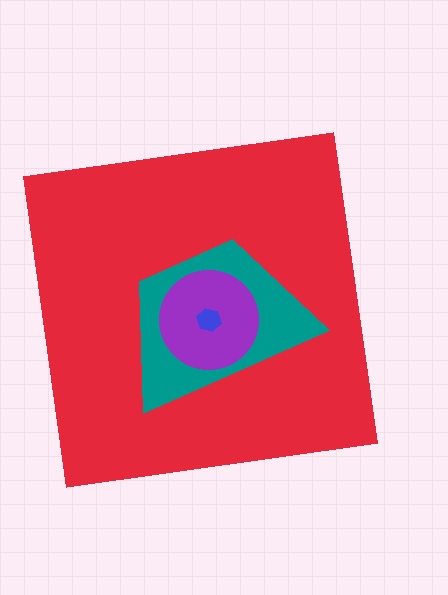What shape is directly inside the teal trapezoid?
The purple circle.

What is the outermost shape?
The red square.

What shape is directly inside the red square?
The teal trapezoid.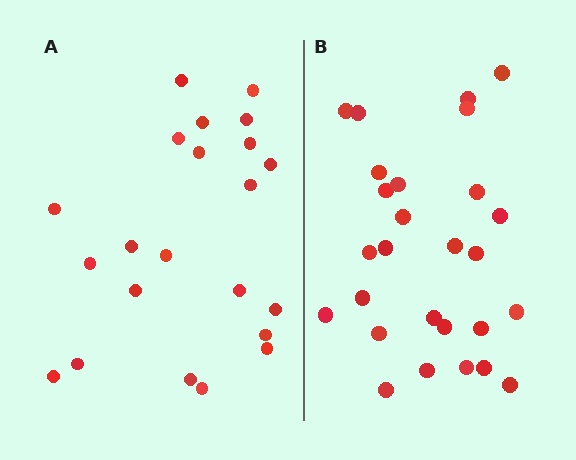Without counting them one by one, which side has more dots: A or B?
Region B (the right region) has more dots.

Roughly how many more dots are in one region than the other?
Region B has about 5 more dots than region A.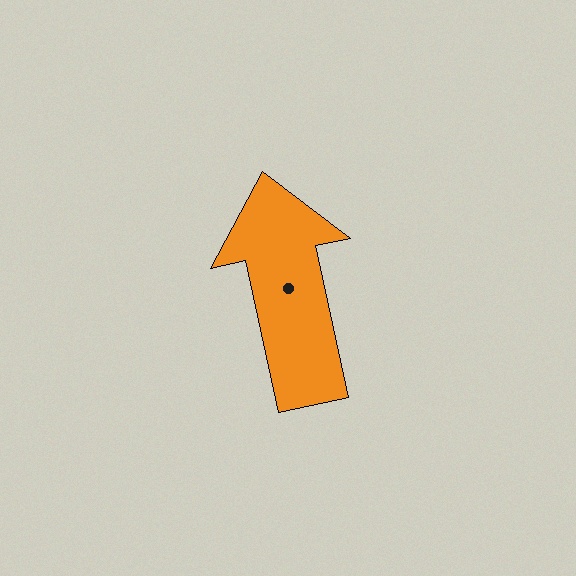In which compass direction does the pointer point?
North.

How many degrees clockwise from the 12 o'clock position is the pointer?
Approximately 348 degrees.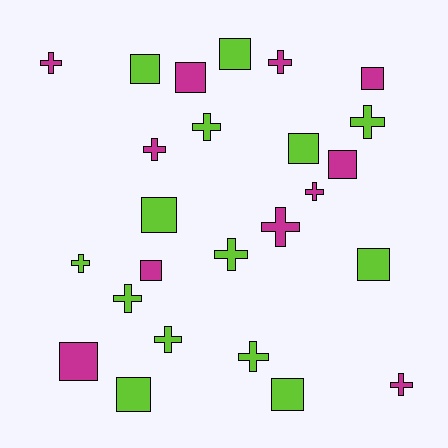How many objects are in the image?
There are 25 objects.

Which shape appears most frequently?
Cross, with 13 objects.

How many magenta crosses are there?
There are 6 magenta crosses.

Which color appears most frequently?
Lime, with 14 objects.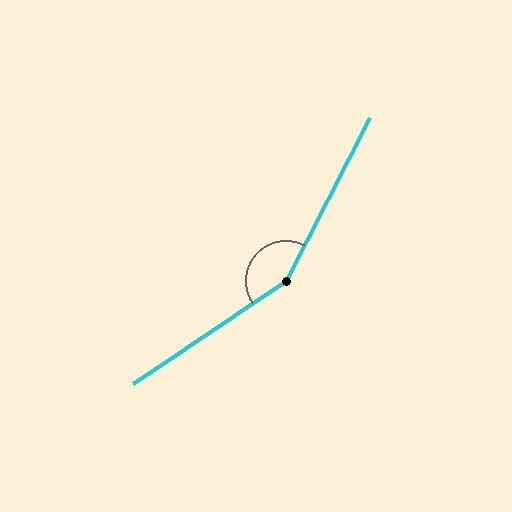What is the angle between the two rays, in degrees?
Approximately 151 degrees.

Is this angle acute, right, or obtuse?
It is obtuse.